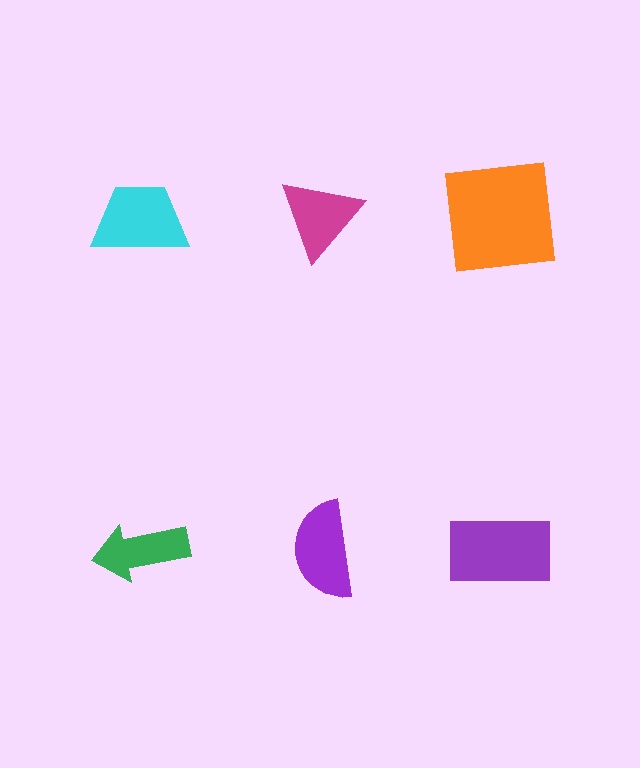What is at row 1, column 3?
An orange square.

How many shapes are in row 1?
3 shapes.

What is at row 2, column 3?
A purple rectangle.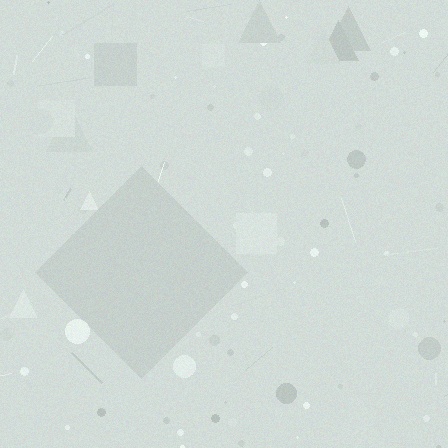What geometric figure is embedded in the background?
A diamond is embedded in the background.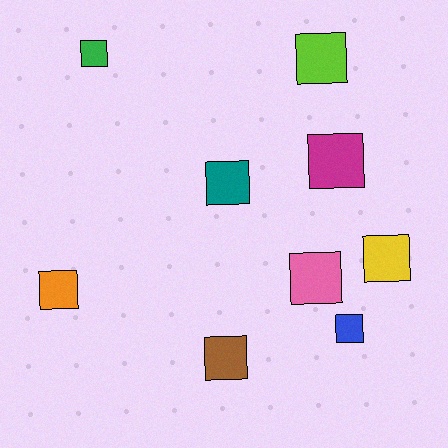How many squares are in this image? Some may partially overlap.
There are 9 squares.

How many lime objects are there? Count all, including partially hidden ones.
There is 1 lime object.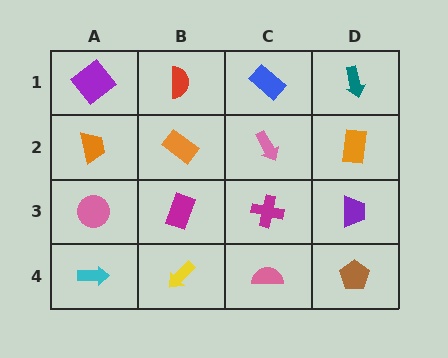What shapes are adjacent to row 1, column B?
An orange rectangle (row 2, column B), a purple diamond (row 1, column A), a blue rectangle (row 1, column C).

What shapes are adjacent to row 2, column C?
A blue rectangle (row 1, column C), a magenta cross (row 3, column C), an orange rectangle (row 2, column B), an orange rectangle (row 2, column D).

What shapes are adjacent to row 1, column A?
An orange trapezoid (row 2, column A), a red semicircle (row 1, column B).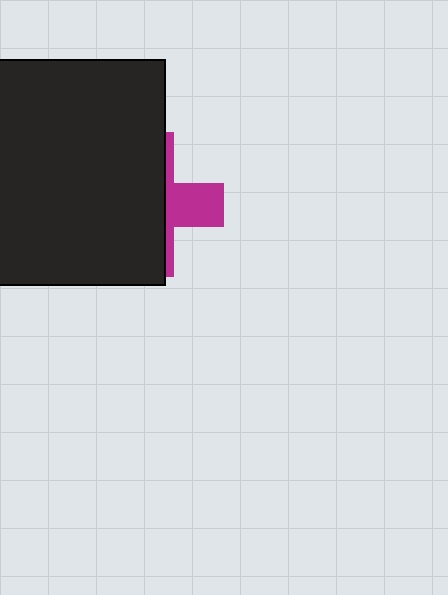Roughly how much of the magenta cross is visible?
A small part of it is visible (roughly 31%).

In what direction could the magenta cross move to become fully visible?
The magenta cross could move right. That would shift it out from behind the black rectangle entirely.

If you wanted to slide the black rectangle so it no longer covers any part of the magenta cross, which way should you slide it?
Slide it left — that is the most direct way to separate the two shapes.